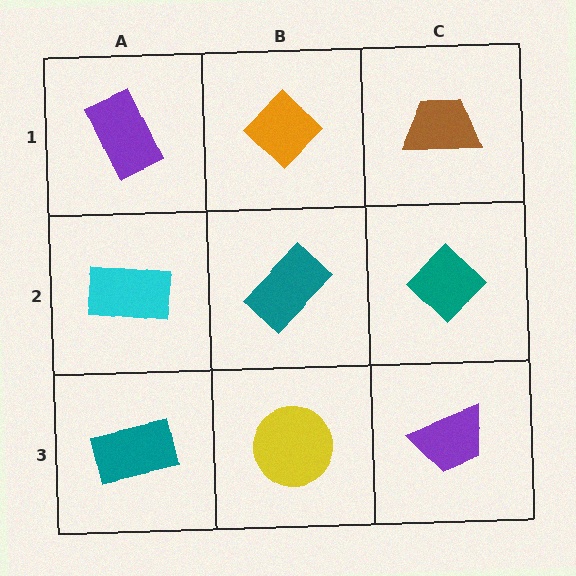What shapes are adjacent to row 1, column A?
A cyan rectangle (row 2, column A), an orange diamond (row 1, column B).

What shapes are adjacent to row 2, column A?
A purple rectangle (row 1, column A), a teal rectangle (row 3, column A), a teal rectangle (row 2, column B).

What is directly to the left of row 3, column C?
A yellow circle.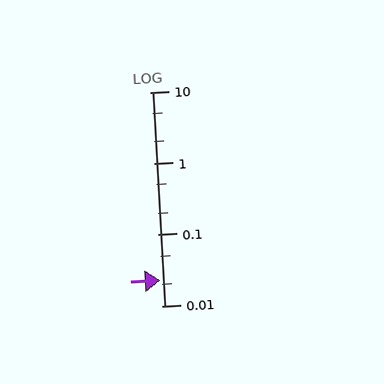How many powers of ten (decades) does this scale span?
The scale spans 3 decades, from 0.01 to 10.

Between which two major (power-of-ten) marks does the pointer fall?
The pointer is between 0.01 and 0.1.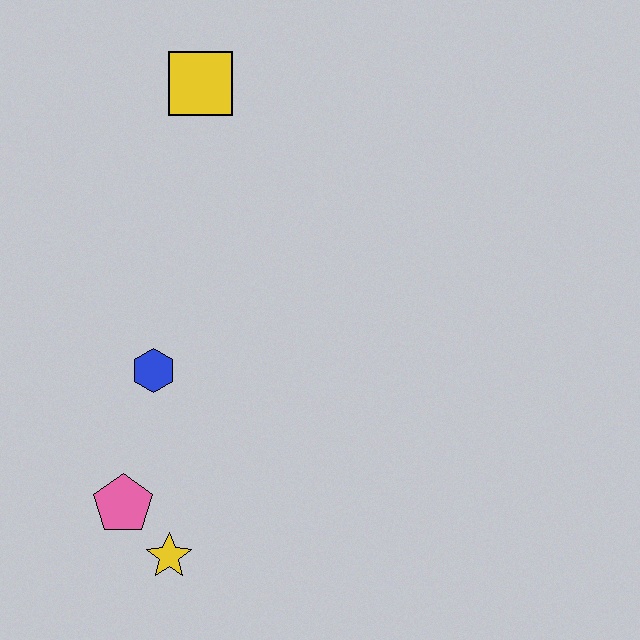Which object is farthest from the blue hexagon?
The yellow square is farthest from the blue hexagon.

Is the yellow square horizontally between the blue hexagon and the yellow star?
No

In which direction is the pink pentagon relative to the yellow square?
The pink pentagon is below the yellow square.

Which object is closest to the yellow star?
The pink pentagon is closest to the yellow star.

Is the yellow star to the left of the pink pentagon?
No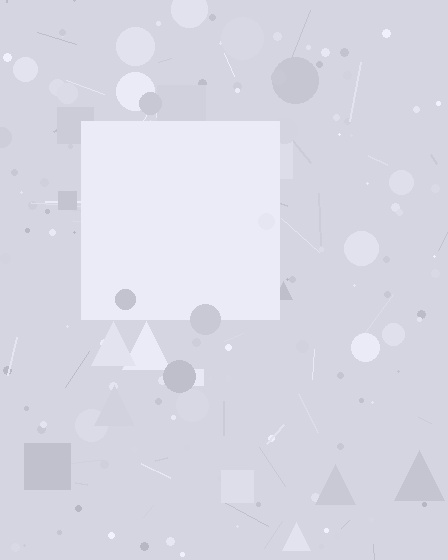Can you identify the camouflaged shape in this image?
The camouflaged shape is a square.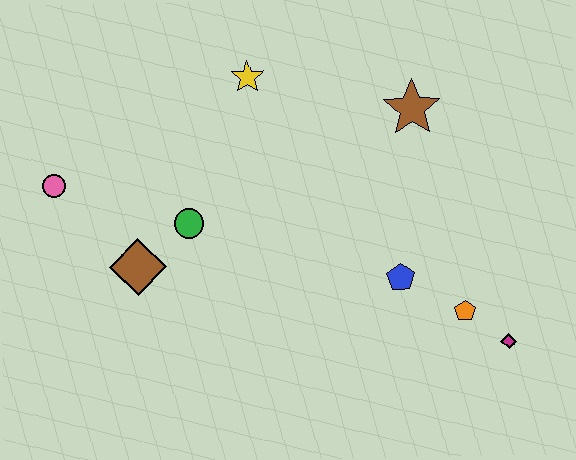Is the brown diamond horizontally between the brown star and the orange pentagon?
No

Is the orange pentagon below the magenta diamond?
No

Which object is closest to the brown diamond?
The green circle is closest to the brown diamond.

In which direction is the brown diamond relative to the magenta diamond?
The brown diamond is to the left of the magenta diamond.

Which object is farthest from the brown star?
The pink circle is farthest from the brown star.